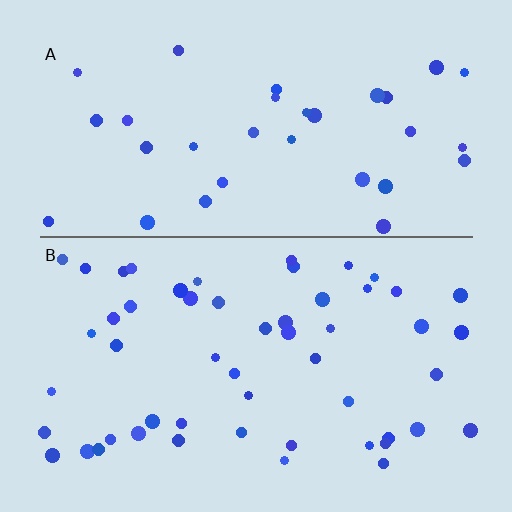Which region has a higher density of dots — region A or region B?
B (the bottom).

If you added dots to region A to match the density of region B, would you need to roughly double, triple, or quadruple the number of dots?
Approximately double.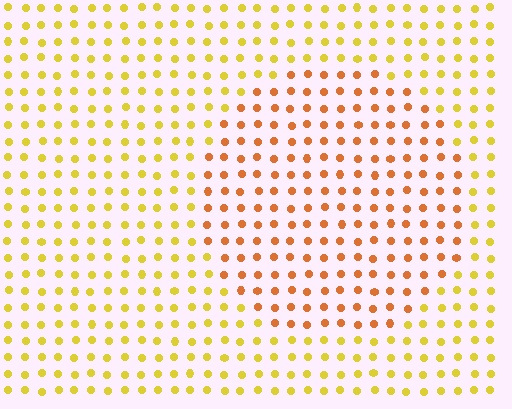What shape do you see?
I see a circle.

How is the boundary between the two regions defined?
The boundary is defined purely by a slight shift in hue (about 33 degrees). Spacing, size, and orientation are identical on both sides.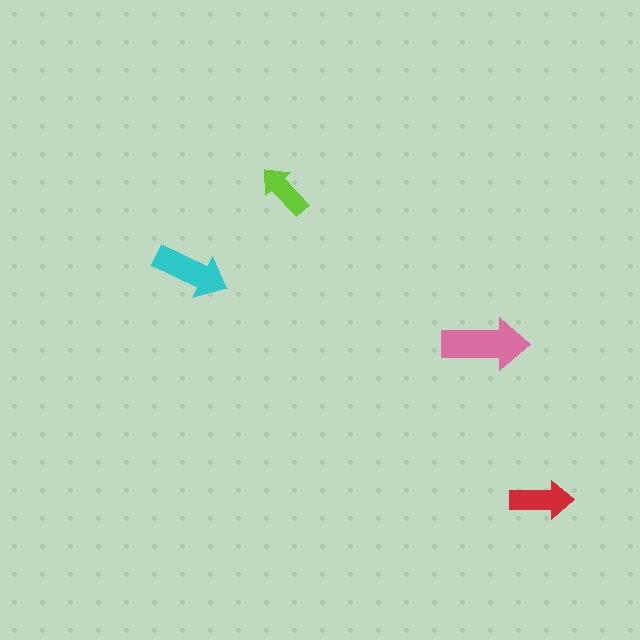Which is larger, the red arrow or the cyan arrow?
The cyan one.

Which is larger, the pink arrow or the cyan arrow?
The pink one.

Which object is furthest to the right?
The red arrow is rightmost.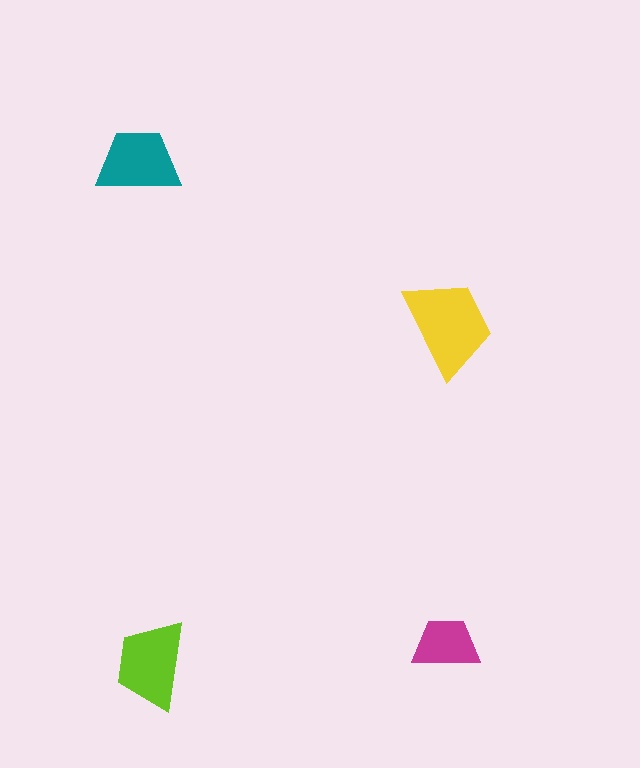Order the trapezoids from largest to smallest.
the yellow one, the lime one, the teal one, the magenta one.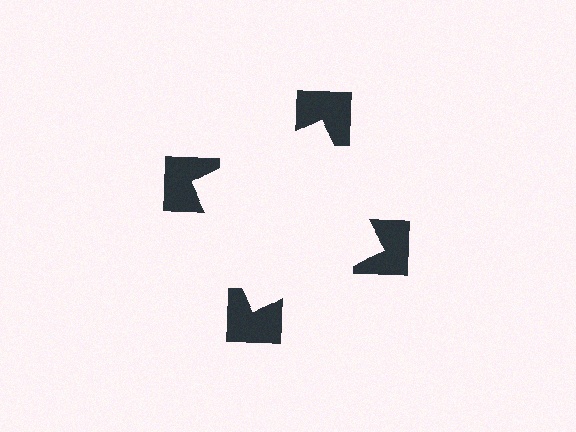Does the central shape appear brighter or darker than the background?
It typically appears slightly brighter than the background, even though no actual brightness change is drawn.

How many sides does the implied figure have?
4 sides.